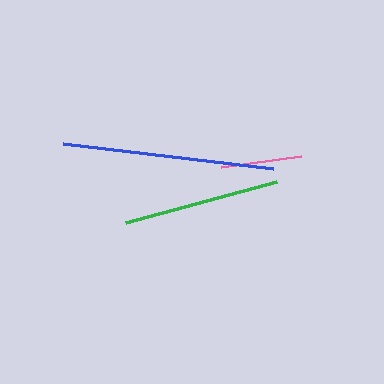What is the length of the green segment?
The green segment is approximately 157 pixels long.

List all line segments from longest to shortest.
From longest to shortest: blue, green, pink.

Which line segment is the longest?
The blue line is the longest at approximately 211 pixels.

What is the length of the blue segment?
The blue segment is approximately 211 pixels long.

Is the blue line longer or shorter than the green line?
The blue line is longer than the green line.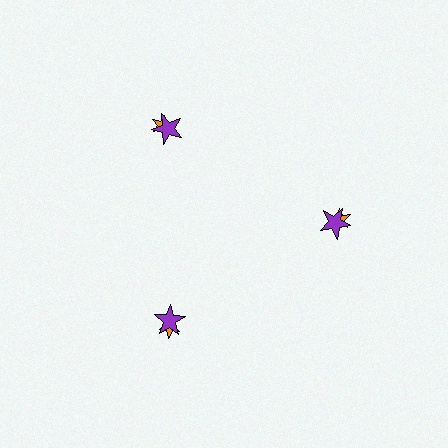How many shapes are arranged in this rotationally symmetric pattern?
There are 6 shapes, arranged in 3 groups of 2.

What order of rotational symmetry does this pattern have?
This pattern has 3-fold rotational symmetry.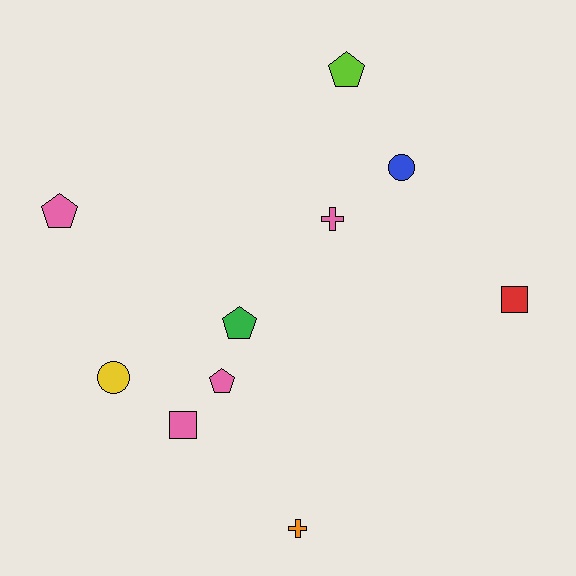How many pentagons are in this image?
There are 4 pentagons.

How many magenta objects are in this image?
There are no magenta objects.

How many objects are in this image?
There are 10 objects.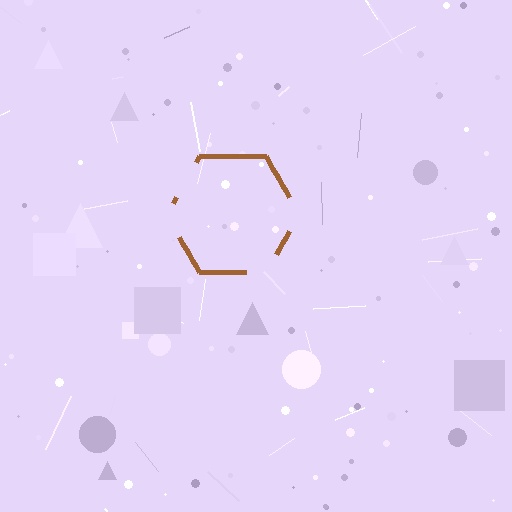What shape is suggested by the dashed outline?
The dashed outline suggests a hexagon.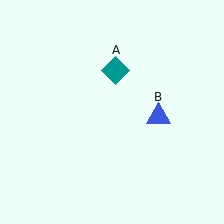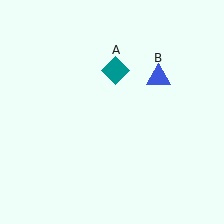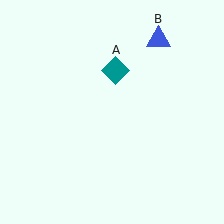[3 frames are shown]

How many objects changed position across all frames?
1 object changed position: blue triangle (object B).